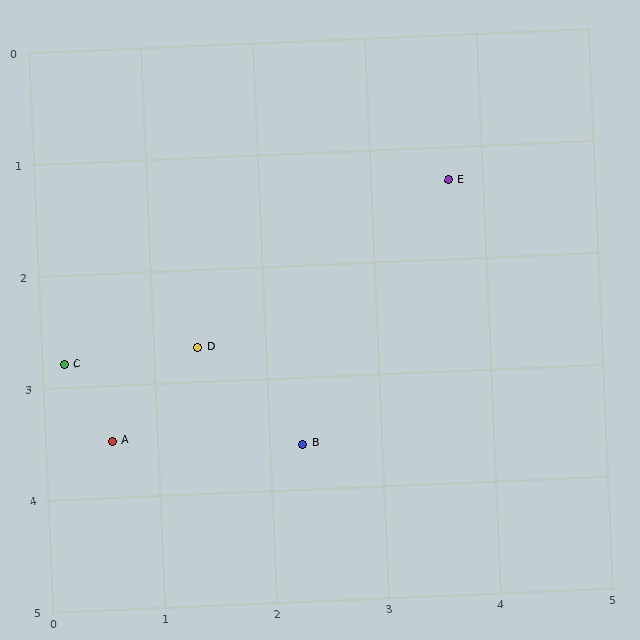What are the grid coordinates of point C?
Point C is at approximately (0.2, 2.8).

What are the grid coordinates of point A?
Point A is at approximately (0.6, 3.5).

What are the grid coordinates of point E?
Point E is at approximately (3.7, 1.3).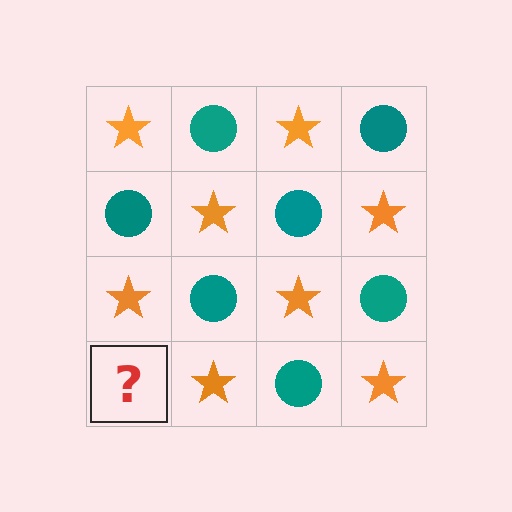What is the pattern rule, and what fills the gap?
The rule is that it alternates orange star and teal circle in a checkerboard pattern. The gap should be filled with a teal circle.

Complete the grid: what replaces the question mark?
The question mark should be replaced with a teal circle.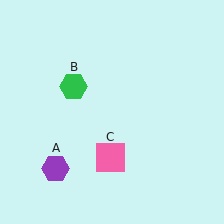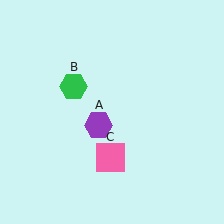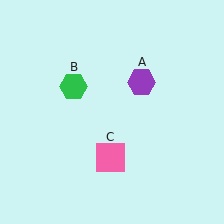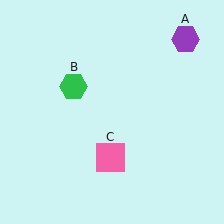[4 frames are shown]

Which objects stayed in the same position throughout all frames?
Green hexagon (object B) and pink square (object C) remained stationary.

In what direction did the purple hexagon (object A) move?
The purple hexagon (object A) moved up and to the right.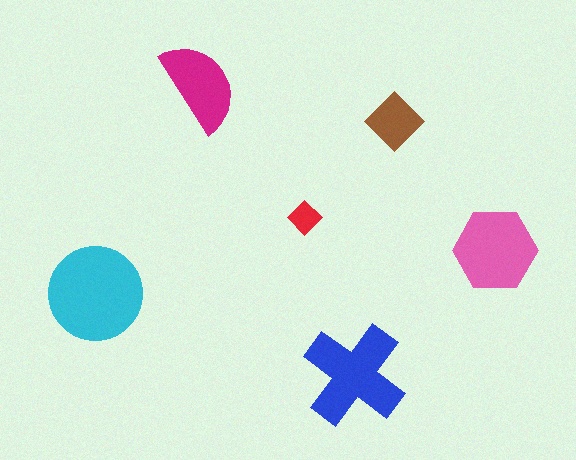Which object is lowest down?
The blue cross is bottommost.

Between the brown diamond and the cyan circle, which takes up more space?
The cyan circle.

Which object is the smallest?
The red diamond.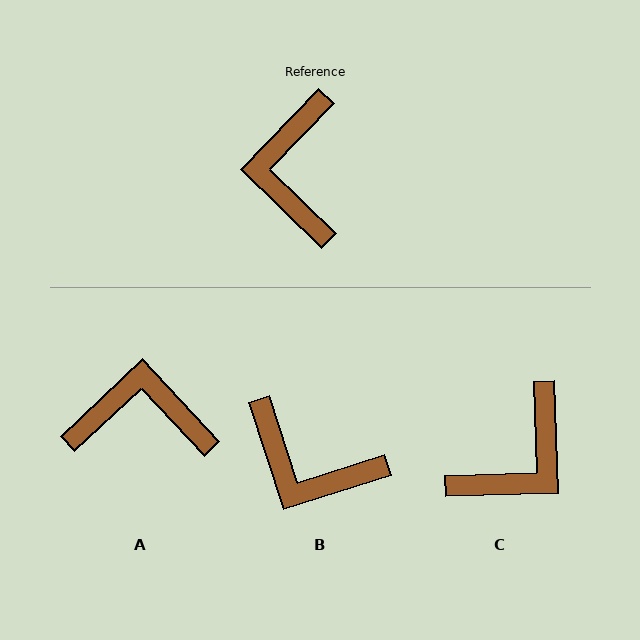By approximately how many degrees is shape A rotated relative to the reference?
Approximately 93 degrees clockwise.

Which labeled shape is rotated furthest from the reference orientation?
C, about 136 degrees away.